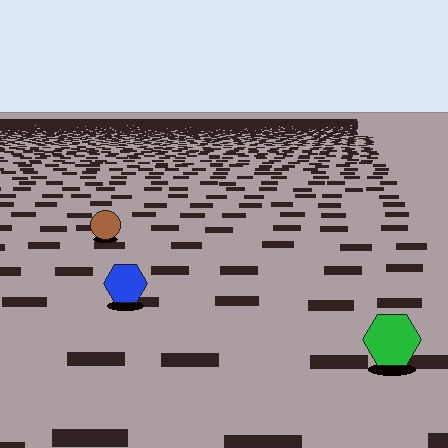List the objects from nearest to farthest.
From nearest to farthest: the green hexagon, the blue hexagon, the brown circle.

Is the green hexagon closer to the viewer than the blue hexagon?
Yes. The green hexagon is closer — you can tell from the texture gradient: the ground texture is coarser near it.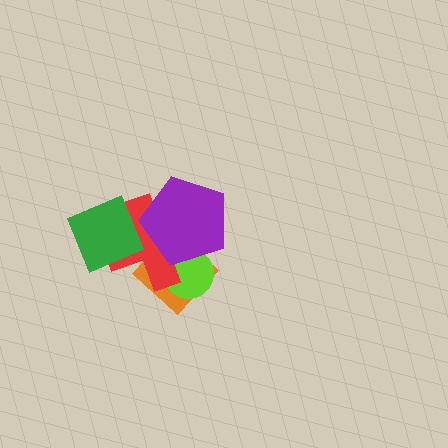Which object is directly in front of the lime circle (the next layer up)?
The red cross is directly in front of the lime circle.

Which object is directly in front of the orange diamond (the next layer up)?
The lime circle is directly in front of the orange diamond.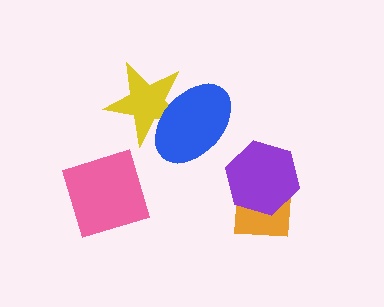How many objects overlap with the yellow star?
1 object overlaps with the yellow star.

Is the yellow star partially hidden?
Yes, it is partially covered by another shape.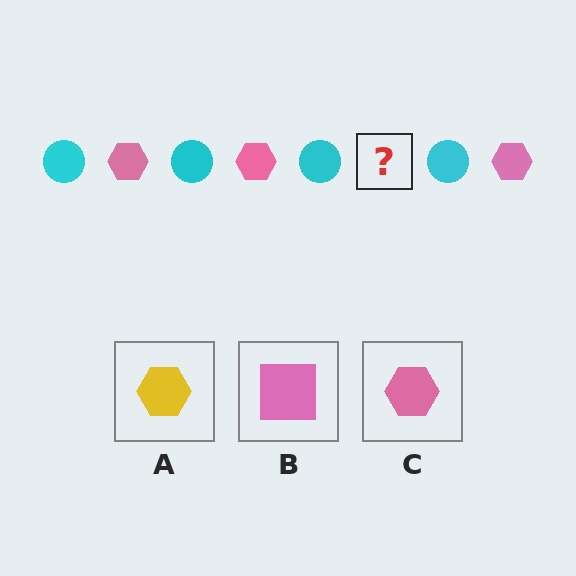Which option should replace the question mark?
Option C.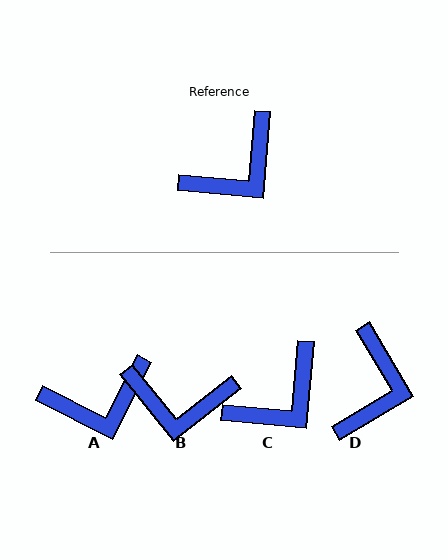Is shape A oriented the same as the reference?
No, it is off by about 22 degrees.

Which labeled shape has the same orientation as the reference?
C.